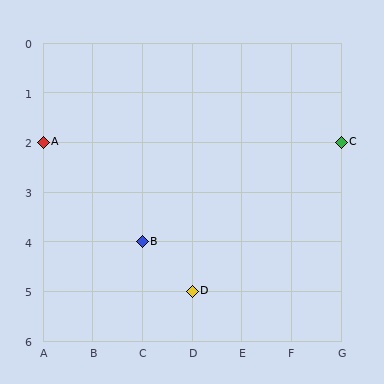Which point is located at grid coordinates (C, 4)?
Point B is at (C, 4).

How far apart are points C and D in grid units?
Points C and D are 3 columns and 3 rows apart (about 4.2 grid units diagonally).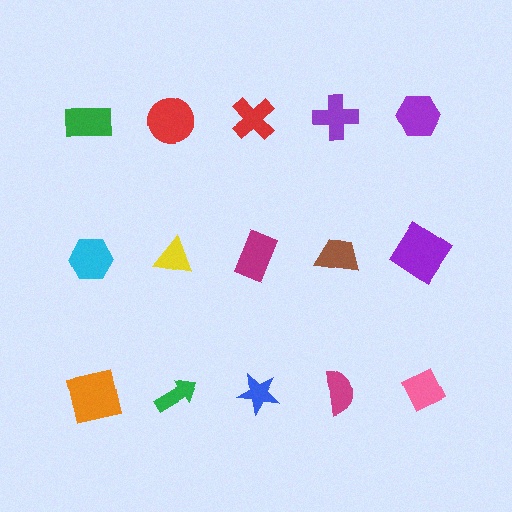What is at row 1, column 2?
A red circle.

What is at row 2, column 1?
A cyan hexagon.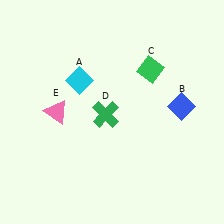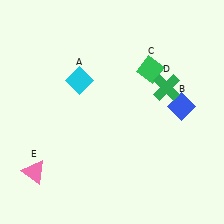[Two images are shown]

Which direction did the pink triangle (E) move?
The pink triangle (E) moved down.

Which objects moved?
The objects that moved are: the green cross (D), the pink triangle (E).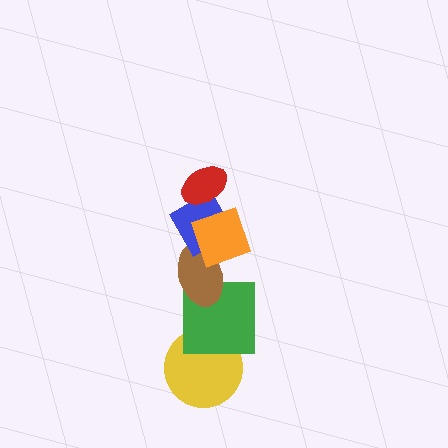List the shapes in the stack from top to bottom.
From top to bottom: the red ellipse, the orange square, the blue diamond, the brown ellipse, the green square, the yellow circle.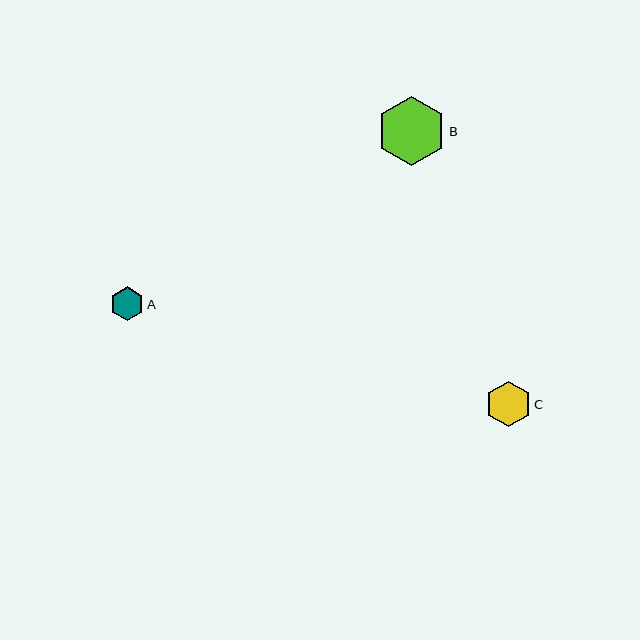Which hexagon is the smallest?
Hexagon A is the smallest with a size of approximately 34 pixels.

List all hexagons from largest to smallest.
From largest to smallest: B, C, A.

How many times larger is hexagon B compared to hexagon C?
Hexagon B is approximately 1.5 times the size of hexagon C.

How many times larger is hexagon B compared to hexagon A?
Hexagon B is approximately 2.1 times the size of hexagon A.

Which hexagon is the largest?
Hexagon B is the largest with a size of approximately 69 pixels.